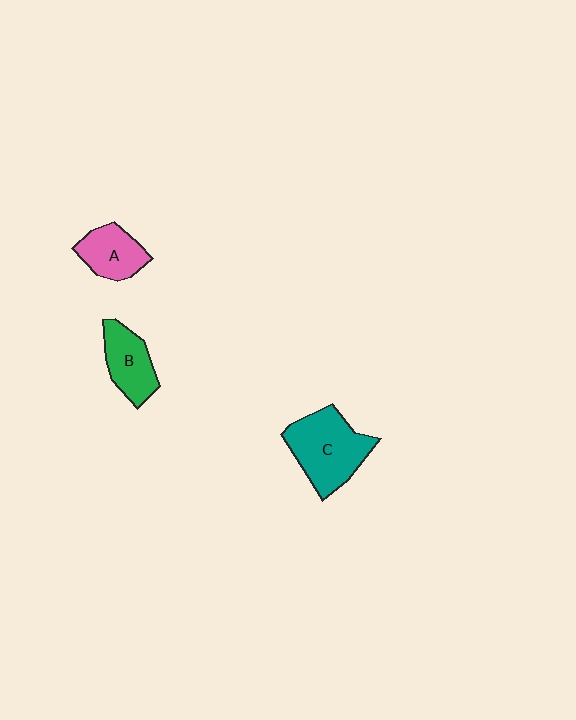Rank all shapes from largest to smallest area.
From largest to smallest: C (teal), B (green), A (pink).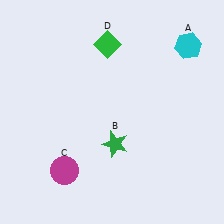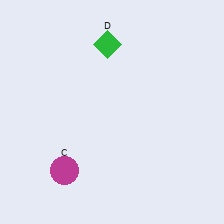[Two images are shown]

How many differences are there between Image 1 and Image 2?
There are 2 differences between the two images.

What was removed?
The green star (B), the cyan hexagon (A) were removed in Image 2.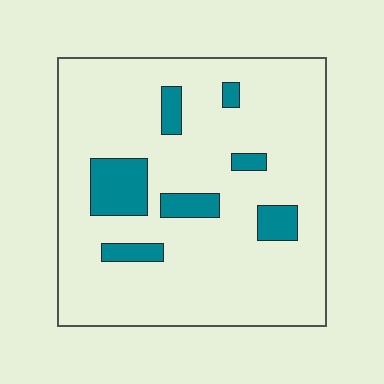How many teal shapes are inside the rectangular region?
7.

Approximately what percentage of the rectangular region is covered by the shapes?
Approximately 15%.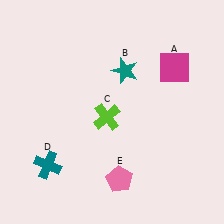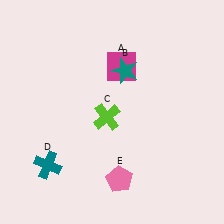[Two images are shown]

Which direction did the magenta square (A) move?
The magenta square (A) moved left.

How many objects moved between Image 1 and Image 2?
1 object moved between the two images.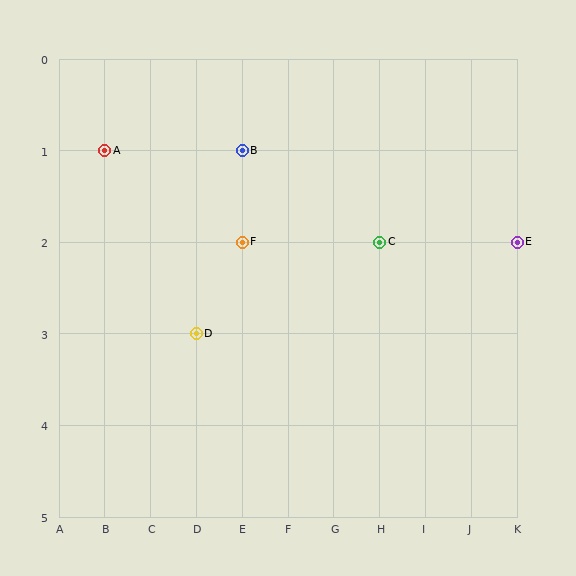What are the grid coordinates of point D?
Point D is at grid coordinates (D, 3).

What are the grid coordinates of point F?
Point F is at grid coordinates (E, 2).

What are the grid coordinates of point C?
Point C is at grid coordinates (H, 2).